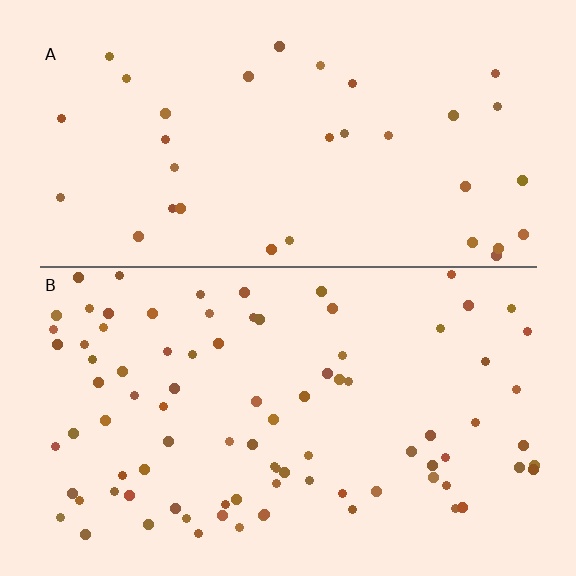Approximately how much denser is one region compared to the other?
Approximately 2.6× — region B over region A.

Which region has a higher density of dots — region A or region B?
B (the bottom).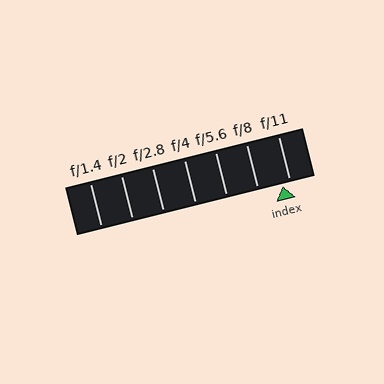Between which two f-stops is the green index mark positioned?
The index mark is between f/8 and f/11.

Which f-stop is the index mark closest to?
The index mark is closest to f/11.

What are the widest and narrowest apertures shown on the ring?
The widest aperture shown is f/1.4 and the narrowest is f/11.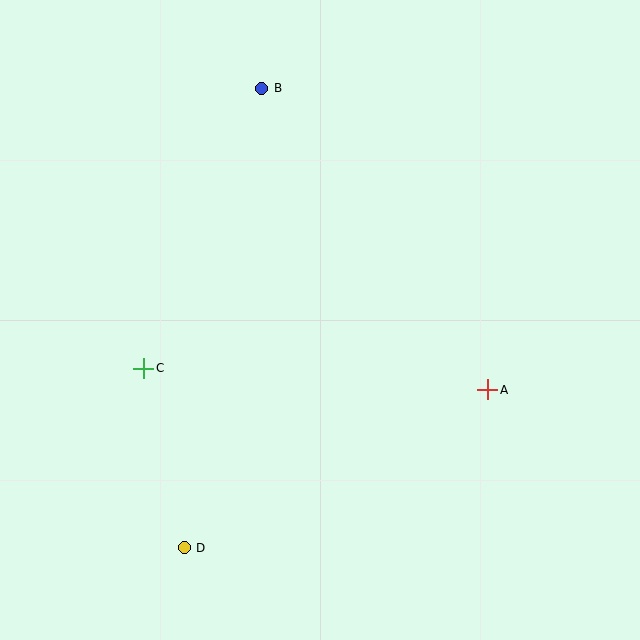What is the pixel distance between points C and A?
The distance between C and A is 345 pixels.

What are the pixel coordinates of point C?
Point C is at (144, 368).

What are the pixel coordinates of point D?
Point D is at (184, 548).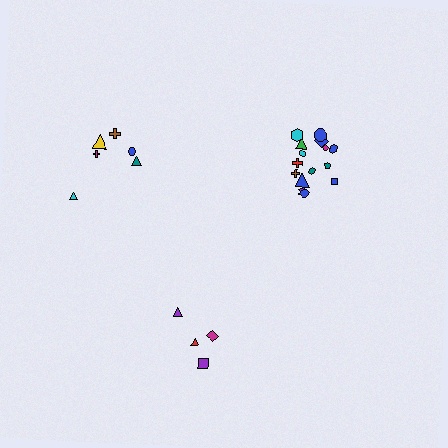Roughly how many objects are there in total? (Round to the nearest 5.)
Roughly 25 objects in total.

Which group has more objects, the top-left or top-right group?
The top-right group.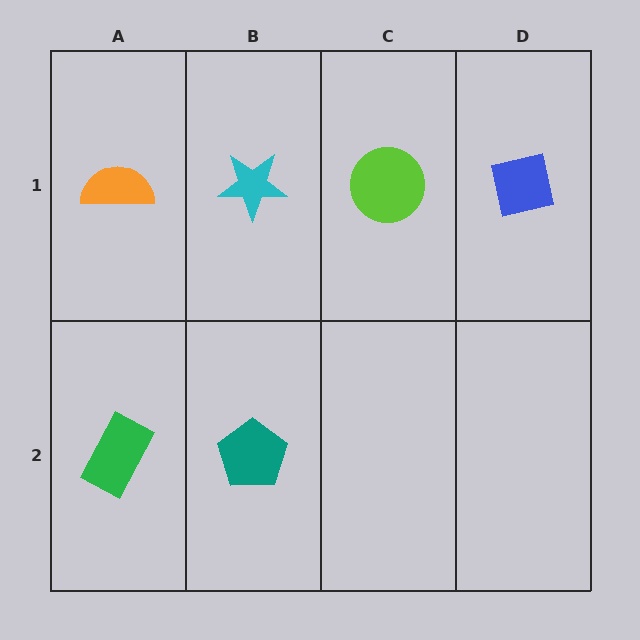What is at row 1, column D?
A blue square.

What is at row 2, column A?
A green rectangle.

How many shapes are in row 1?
4 shapes.